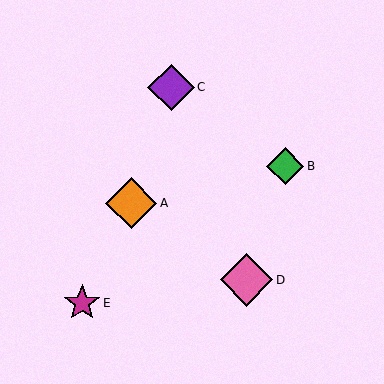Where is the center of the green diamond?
The center of the green diamond is at (285, 166).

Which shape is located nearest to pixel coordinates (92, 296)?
The magenta star (labeled E) at (82, 303) is nearest to that location.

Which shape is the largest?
The pink diamond (labeled D) is the largest.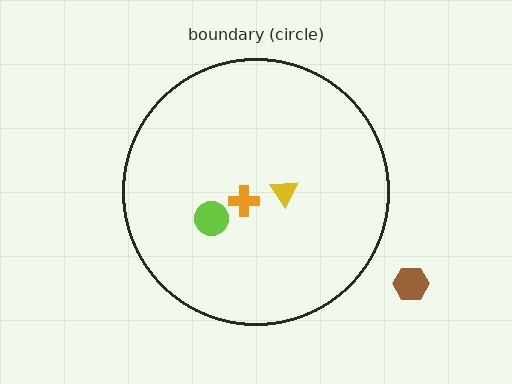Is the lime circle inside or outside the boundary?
Inside.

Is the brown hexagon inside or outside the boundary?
Outside.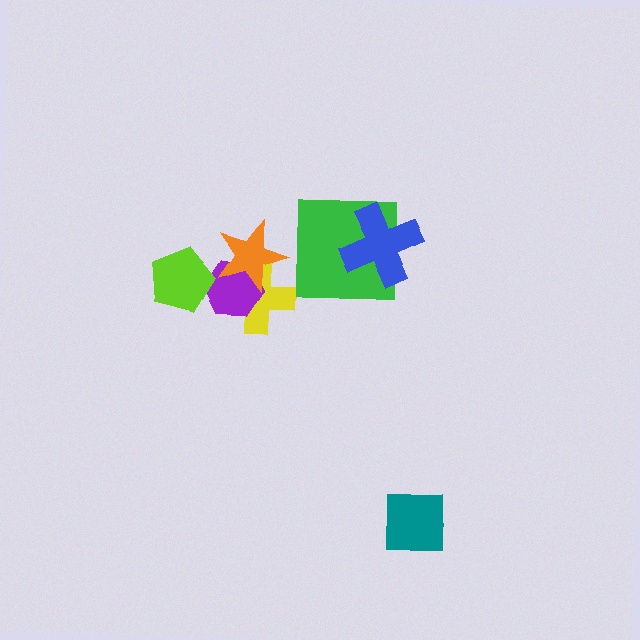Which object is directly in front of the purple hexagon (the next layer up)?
The orange star is directly in front of the purple hexagon.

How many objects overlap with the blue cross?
1 object overlaps with the blue cross.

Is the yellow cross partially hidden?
Yes, it is partially covered by another shape.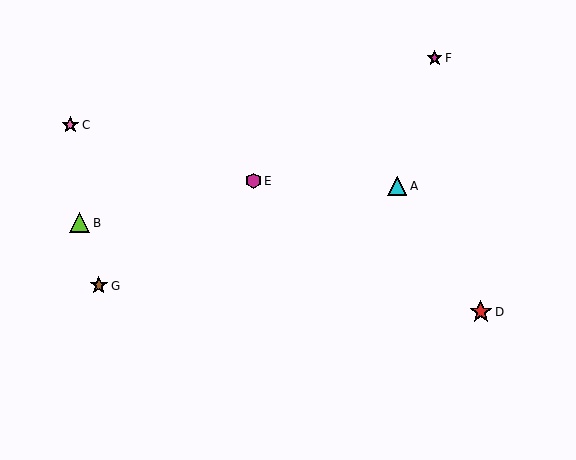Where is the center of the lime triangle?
The center of the lime triangle is at (80, 223).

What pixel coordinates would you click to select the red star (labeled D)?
Click at (481, 312) to select the red star D.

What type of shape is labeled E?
Shape E is a magenta hexagon.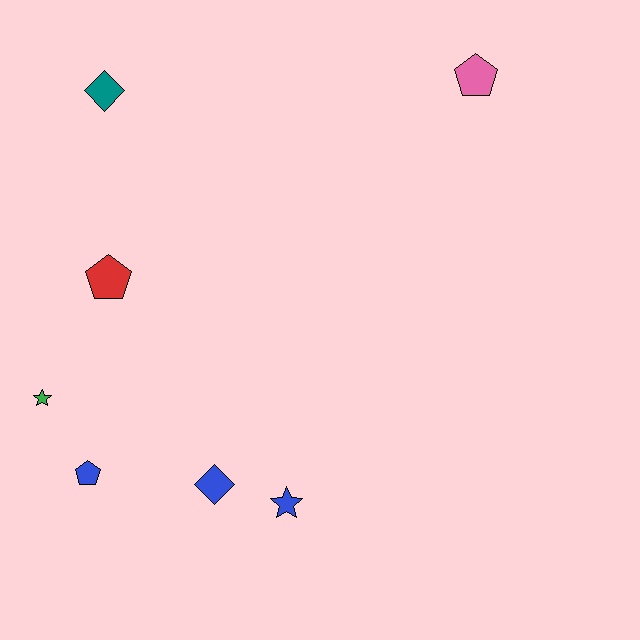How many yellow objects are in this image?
There are no yellow objects.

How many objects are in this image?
There are 7 objects.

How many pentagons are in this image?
There are 3 pentagons.